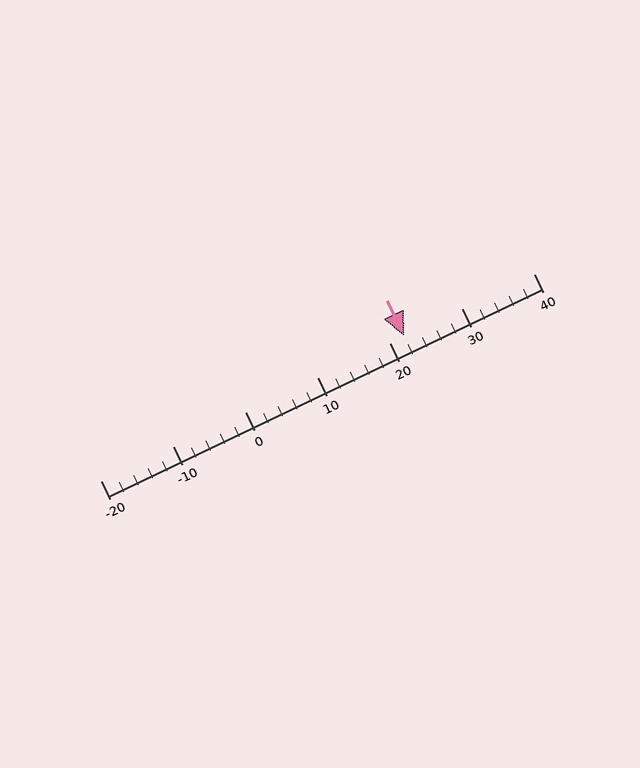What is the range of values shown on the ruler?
The ruler shows values from -20 to 40.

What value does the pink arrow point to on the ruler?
The pink arrow points to approximately 22.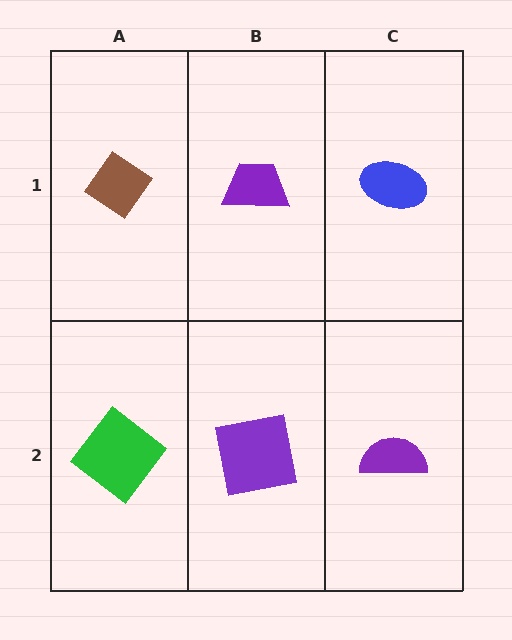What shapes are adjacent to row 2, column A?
A brown diamond (row 1, column A), a purple square (row 2, column B).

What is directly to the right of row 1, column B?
A blue ellipse.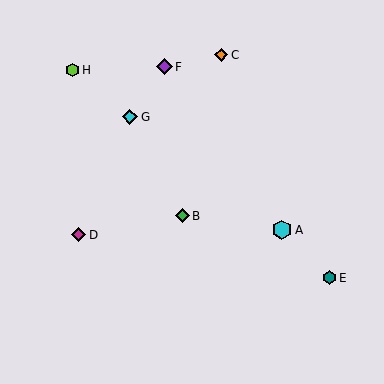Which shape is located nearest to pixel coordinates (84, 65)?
The lime hexagon (labeled H) at (73, 70) is nearest to that location.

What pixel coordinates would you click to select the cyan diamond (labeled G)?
Click at (130, 117) to select the cyan diamond G.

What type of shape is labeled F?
Shape F is a purple diamond.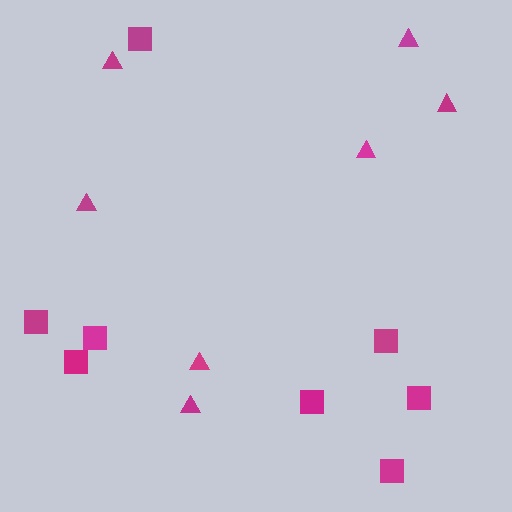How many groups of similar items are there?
There are 2 groups: one group of squares (8) and one group of triangles (7).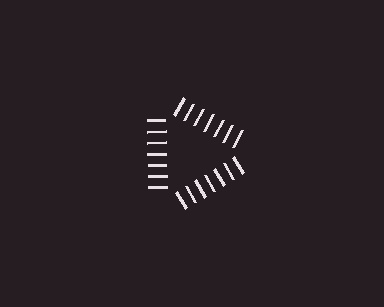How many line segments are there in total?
21 — 7 along each of the 3 edges.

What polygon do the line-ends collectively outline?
An illusory triangle — the line segments terminate on its edges but no continuous stroke is drawn.